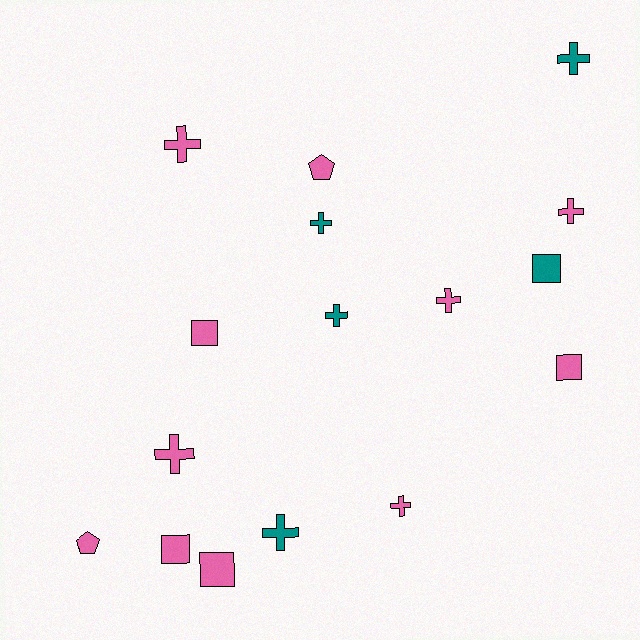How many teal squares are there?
There is 1 teal square.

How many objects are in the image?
There are 16 objects.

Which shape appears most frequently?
Cross, with 9 objects.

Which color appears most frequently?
Pink, with 11 objects.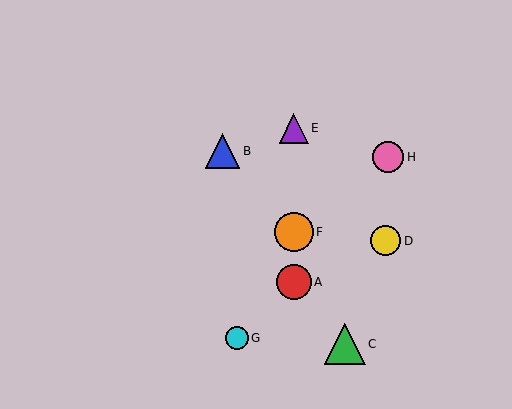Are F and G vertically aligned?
No, F is at x≈294 and G is at x≈237.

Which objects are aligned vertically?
Objects A, E, F are aligned vertically.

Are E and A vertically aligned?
Yes, both are at x≈294.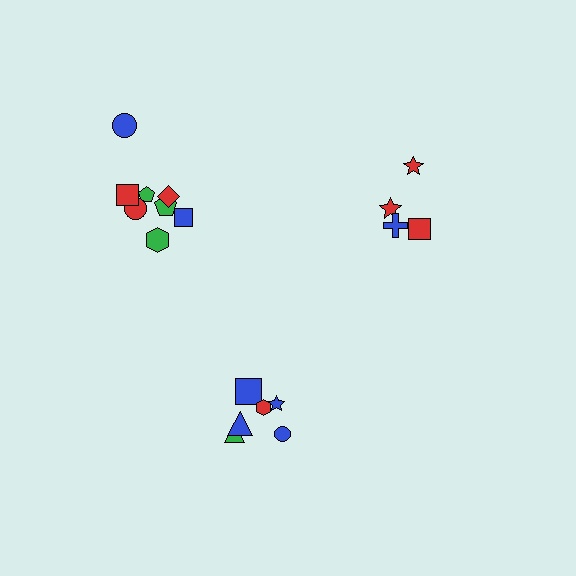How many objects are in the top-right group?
There are 4 objects.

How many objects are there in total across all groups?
There are 18 objects.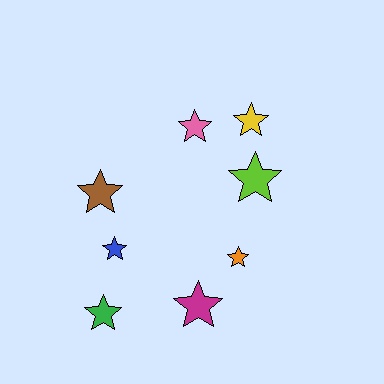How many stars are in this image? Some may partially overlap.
There are 8 stars.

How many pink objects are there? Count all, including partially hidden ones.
There is 1 pink object.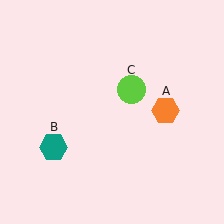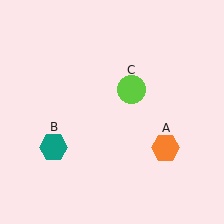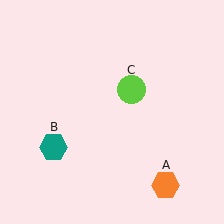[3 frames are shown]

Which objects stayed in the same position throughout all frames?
Teal hexagon (object B) and lime circle (object C) remained stationary.